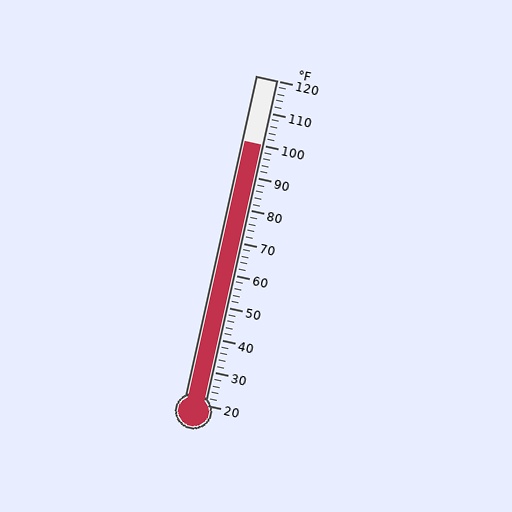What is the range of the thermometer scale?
The thermometer scale ranges from 20°F to 120°F.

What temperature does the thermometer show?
The thermometer shows approximately 100°F.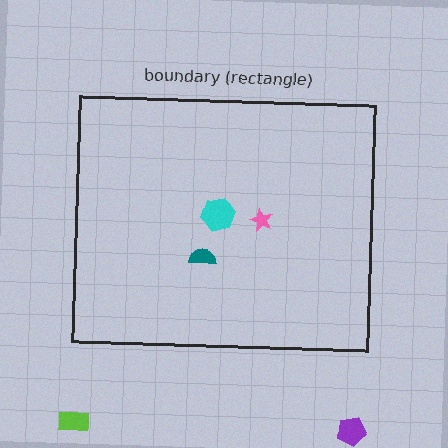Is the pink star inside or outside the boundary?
Inside.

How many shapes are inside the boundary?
3 inside, 2 outside.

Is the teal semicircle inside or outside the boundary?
Inside.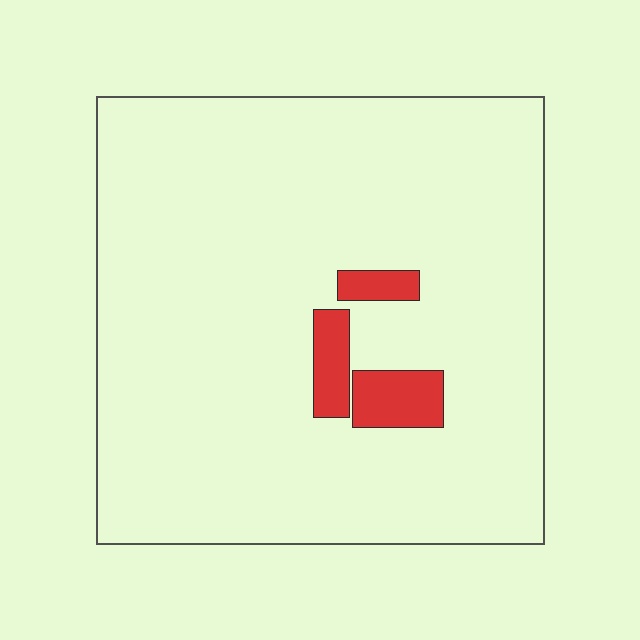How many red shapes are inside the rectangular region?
3.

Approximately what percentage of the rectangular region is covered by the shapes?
Approximately 5%.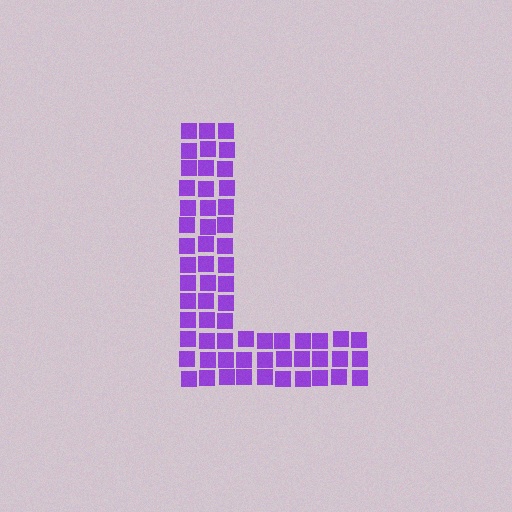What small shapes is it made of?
It is made of small squares.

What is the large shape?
The large shape is the letter L.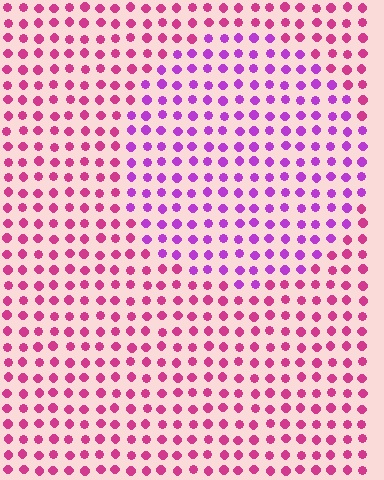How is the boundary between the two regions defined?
The boundary is defined purely by a slight shift in hue (about 37 degrees). Spacing, size, and orientation are identical on both sides.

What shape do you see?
I see a circle.